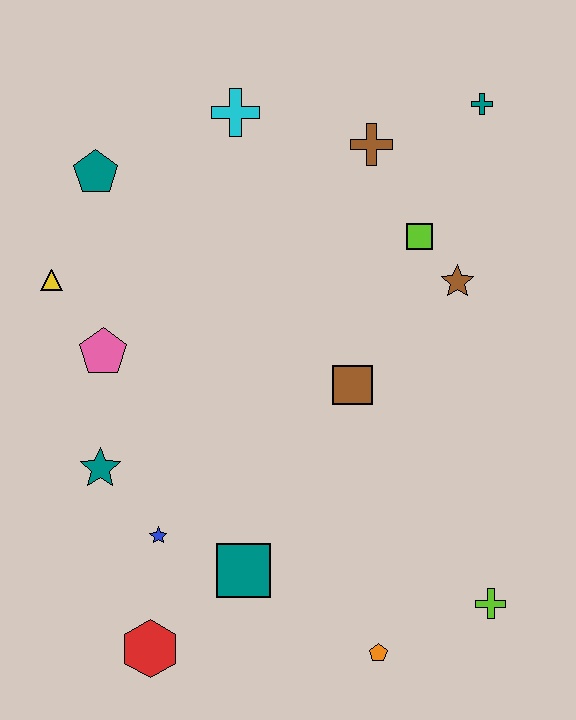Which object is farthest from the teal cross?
The red hexagon is farthest from the teal cross.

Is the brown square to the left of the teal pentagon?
No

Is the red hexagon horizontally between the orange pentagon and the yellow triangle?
Yes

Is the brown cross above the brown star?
Yes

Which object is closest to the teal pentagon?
The yellow triangle is closest to the teal pentagon.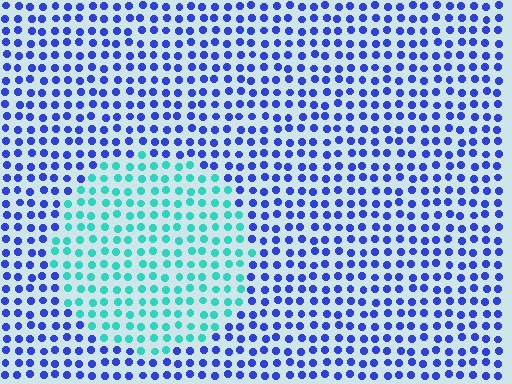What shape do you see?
I see a circle.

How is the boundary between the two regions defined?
The boundary is defined purely by a slight shift in hue (about 62 degrees). Spacing, size, and orientation are identical on both sides.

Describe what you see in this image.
The image is filled with small blue elements in a uniform arrangement. A circle-shaped region is visible where the elements are tinted to a slightly different hue, forming a subtle color boundary.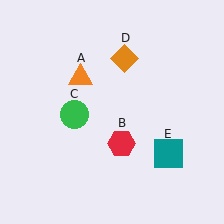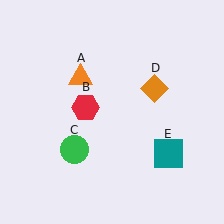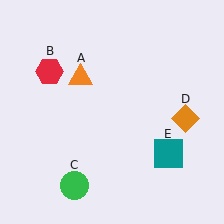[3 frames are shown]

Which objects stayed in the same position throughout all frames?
Orange triangle (object A) and teal square (object E) remained stationary.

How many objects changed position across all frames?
3 objects changed position: red hexagon (object B), green circle (object C), orange diamond (object D).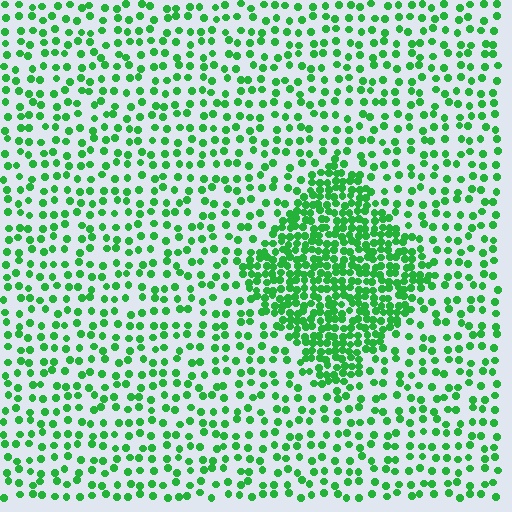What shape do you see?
I see a diamond.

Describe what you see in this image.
The image contains small green elements arranged at two different densities. A diamond-shaped region is visible where the elements are more densely packed than the surrounding area.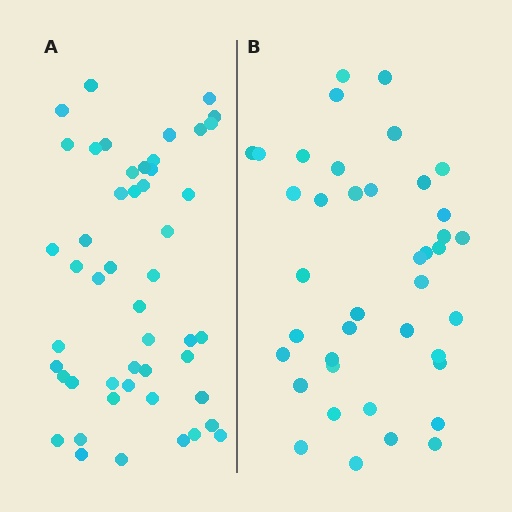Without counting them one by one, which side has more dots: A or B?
Region A (the left region) has more dots.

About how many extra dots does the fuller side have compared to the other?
Region A has roughly 8 or so more dots than region B.